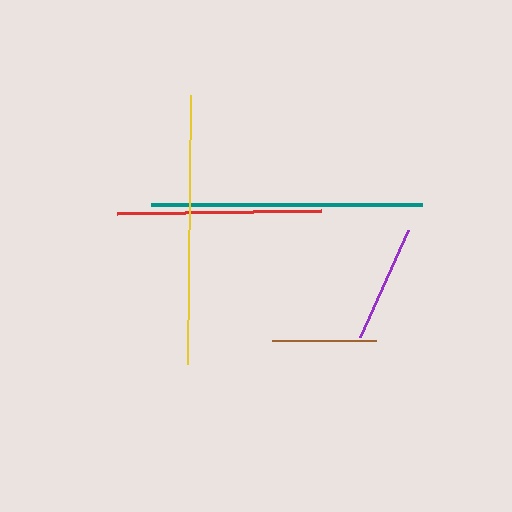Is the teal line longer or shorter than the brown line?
The teal line is longer than the brown line.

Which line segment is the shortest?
The brown line is the shortest at approximately 104 pixels.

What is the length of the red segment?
The red segment is approximately 205 pixels long.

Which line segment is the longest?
The teal line is the longest at approximately 271 pixels.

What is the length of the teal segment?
The teal segment is approximately 271 pixels long.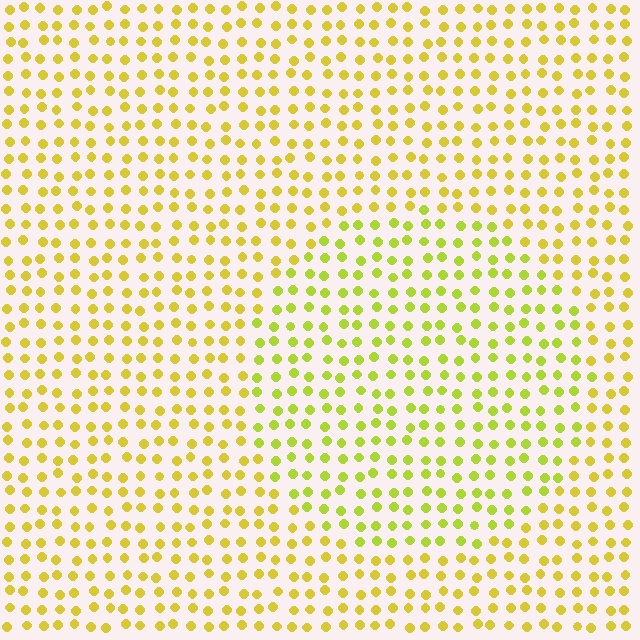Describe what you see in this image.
The image is filled with small yellow elements in a uniform arrangement. A circle-shaped region is visible where the elements are tinted to a slightly different hue, forming a subtle color boundary.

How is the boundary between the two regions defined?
The boundary is defined purely by a slight shift in hue (about 23 degrees). Spacing, size, and orientation are identical on both sides.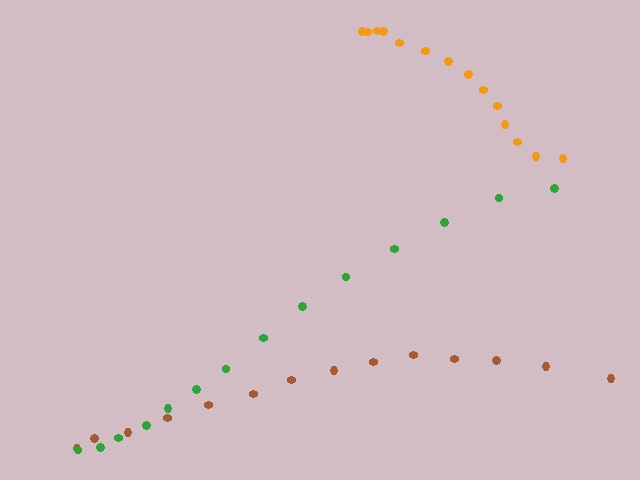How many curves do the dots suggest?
There are 3 distinct paths.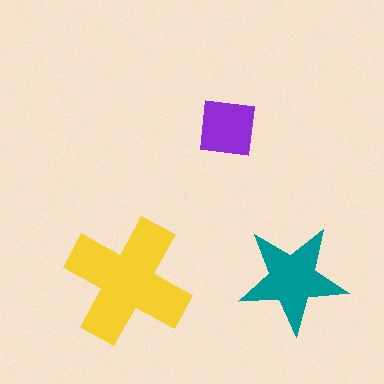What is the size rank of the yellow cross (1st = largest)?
1st.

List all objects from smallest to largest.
The purple square, the teal star, the yellow cross.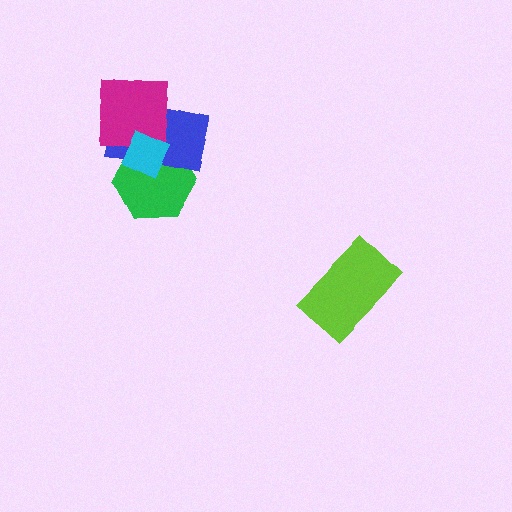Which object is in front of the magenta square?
The cyan diamond is in front of the magenta square.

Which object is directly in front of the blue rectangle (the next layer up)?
The magenta square is directly in front of the blue rectangle.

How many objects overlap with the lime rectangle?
0 objects overlap with the lime rectangle.